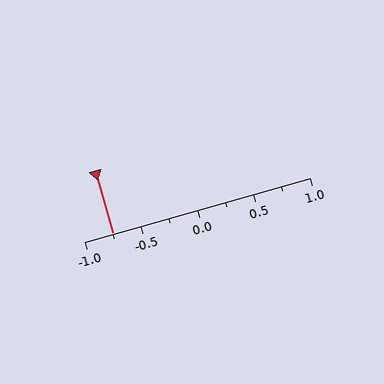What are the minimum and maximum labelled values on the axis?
The axis runs from -1.0 to 1.0.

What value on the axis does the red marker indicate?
The marker indicates approximately -0.75.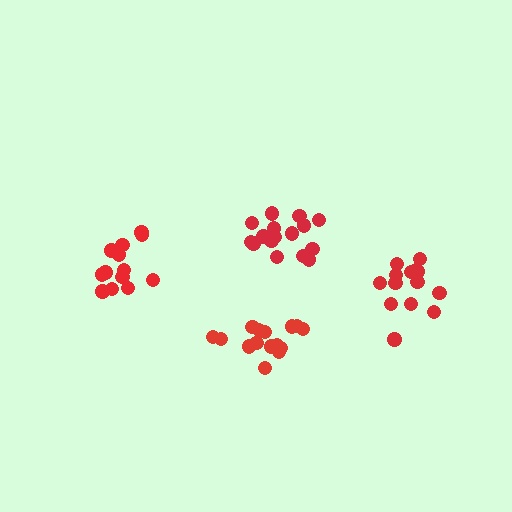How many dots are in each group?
Group 1: 13 dots, Group 2: 15 dots, Group 3: 14 dots, Group 4: 16 dots (58 total).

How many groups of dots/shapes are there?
There are 4 groups.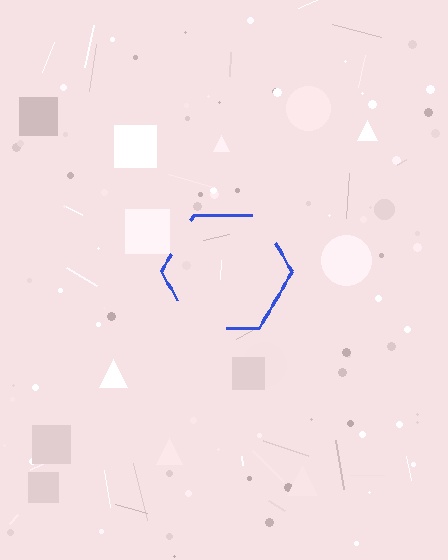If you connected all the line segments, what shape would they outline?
They would outline a hexagon.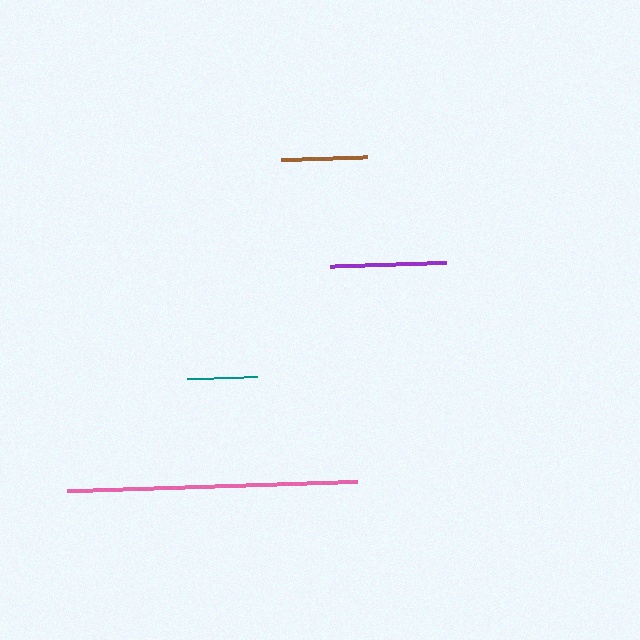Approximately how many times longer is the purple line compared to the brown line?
The purple line is approximately 1.3 times the length of the brown line.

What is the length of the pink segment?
The pink segment is approximately 290 pixels long.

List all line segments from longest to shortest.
From longest to shortest: pink, purple, brown, teal.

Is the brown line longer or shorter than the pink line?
The pink line is longer than the brown line.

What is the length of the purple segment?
The purple segment is approximately 116 pixels long.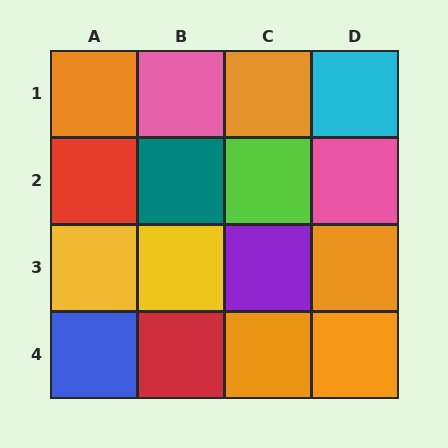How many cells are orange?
5 cells are orange.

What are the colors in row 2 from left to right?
Red, teal, lime, pink.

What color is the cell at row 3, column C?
Purple.